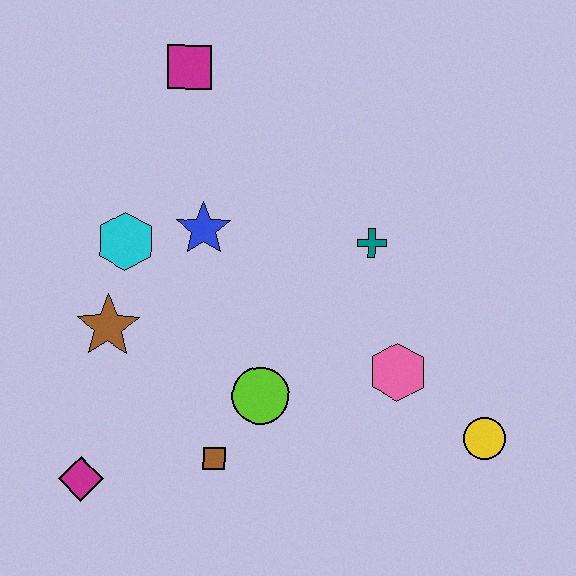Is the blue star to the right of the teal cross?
No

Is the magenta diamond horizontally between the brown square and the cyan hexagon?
No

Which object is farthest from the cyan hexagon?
The yellow circle is farthest from the cyan hexagon.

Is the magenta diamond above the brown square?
No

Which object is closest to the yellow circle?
The pink hexagon is closest to the yellow circle.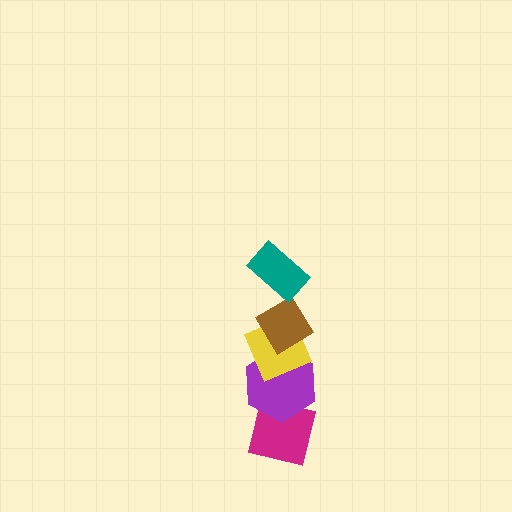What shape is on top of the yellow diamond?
The brown diamond is on top of the yellow diamond.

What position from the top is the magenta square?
The magenta square is 5th from the top.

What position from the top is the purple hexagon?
The purple hexagon is 4th from the top.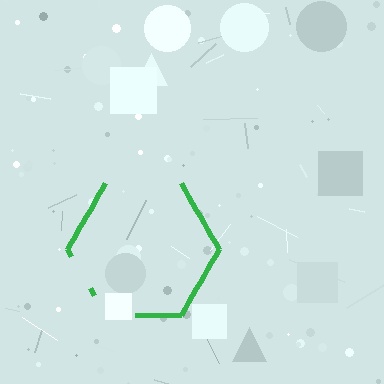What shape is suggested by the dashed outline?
The dashed outline suggests a hexagon.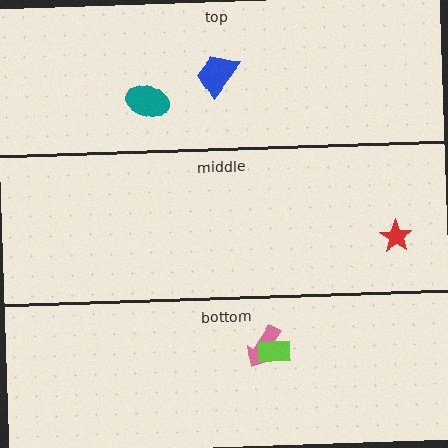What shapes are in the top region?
The blue trapezoid, the teal ellipse.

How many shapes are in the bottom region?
2.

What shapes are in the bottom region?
The pink arrow, the lime rectangle.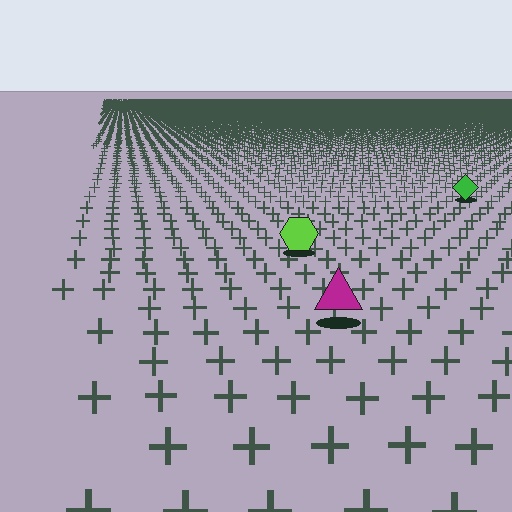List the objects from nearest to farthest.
From nearest to farthest: the magenta triangle, the lime hexagon, the green diamond.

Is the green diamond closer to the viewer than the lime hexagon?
No. The lime hexagon is closer — you can tell from the texture gradient: the ground texture is coarser near it.